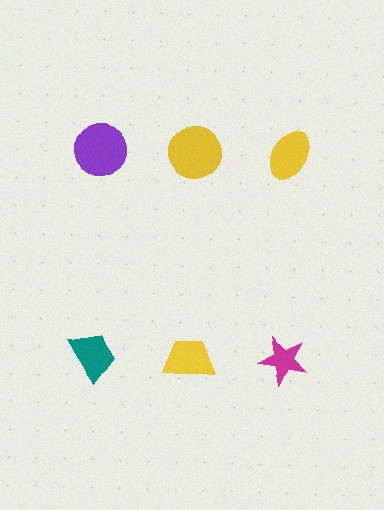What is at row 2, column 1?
A teal trapezoid.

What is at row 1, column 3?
A yellow ellipse.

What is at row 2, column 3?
A magenta star.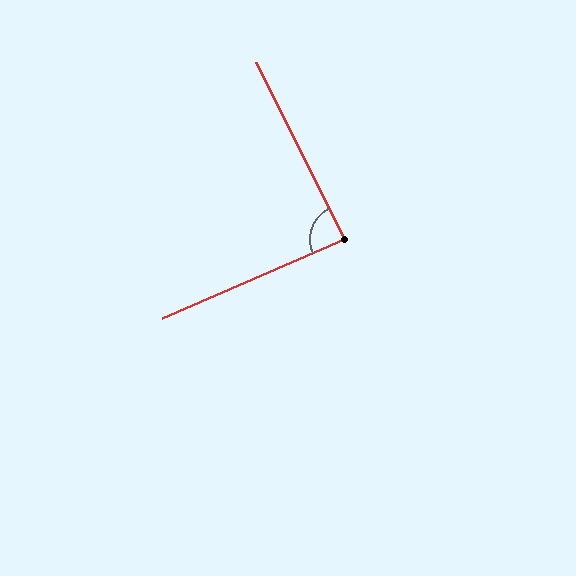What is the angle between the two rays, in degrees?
Approximately 87 degrees.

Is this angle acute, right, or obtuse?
It is approximately a right angle.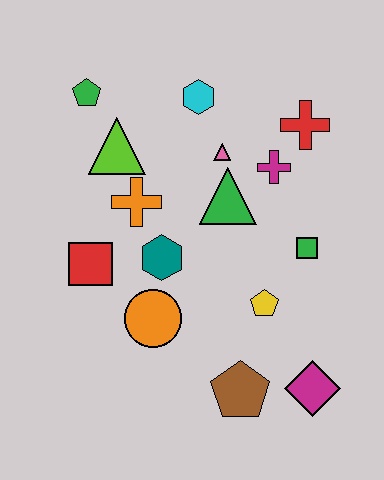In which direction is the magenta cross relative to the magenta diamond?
The magenta cross is above the magenta diamond.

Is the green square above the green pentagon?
No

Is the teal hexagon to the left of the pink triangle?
Yes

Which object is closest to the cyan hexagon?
The pink triangle is closest to the cyan hexagon.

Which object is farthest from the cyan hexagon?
The magenta diamond is farthest from the cyan hexagon.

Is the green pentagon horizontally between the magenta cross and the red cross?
No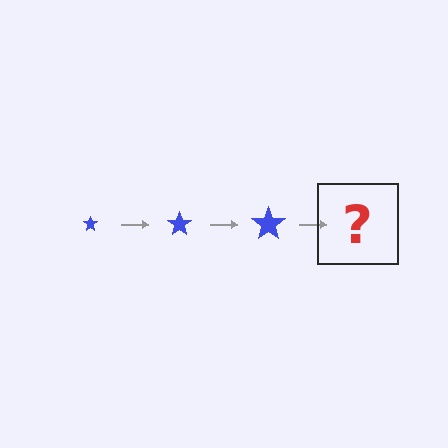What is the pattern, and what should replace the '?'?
The pattern is that the star gets progressively larger each step. The '?' should be a blue star, larger than the previous one.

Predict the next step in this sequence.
The next step is a blue star, larger than the previous one.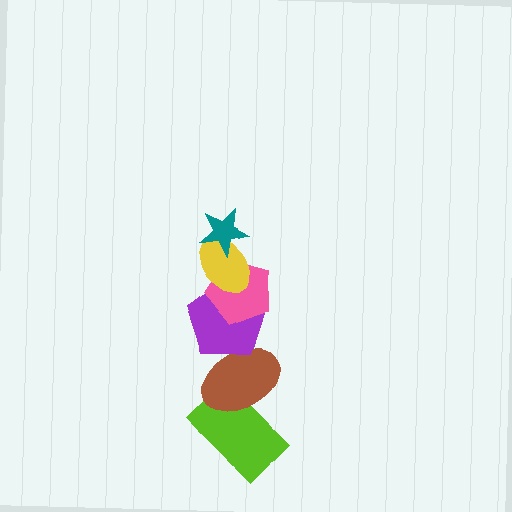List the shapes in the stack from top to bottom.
From top to bottom: the teal star, the yellow ellipse, the pink pentagon, the purple pentagon, the brown ellipse, the lime rectangle.